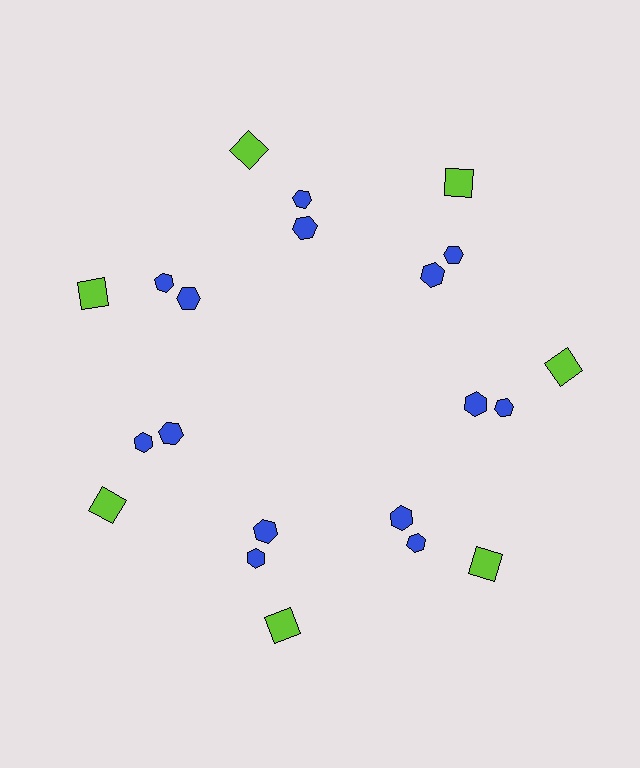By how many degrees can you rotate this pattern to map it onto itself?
The pattern maps onto itself every 51 degrees of rotation.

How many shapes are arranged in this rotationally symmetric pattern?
There are 21 shapes, arranged in 7 groups of 3.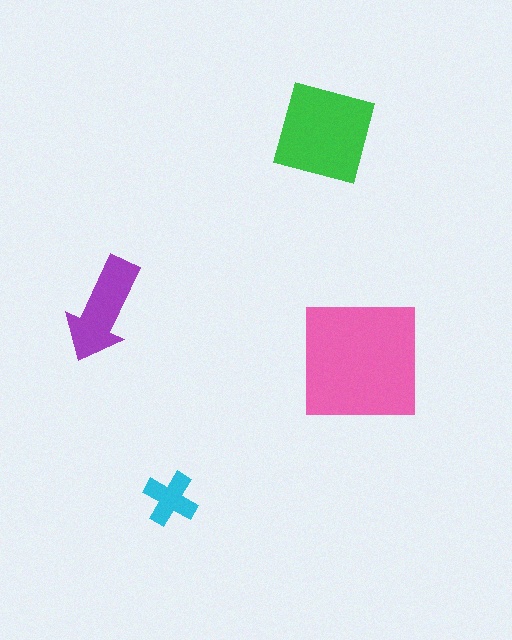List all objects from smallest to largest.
The cyan cross, the purple arrow, the green square, the pink square.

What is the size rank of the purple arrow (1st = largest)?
3rd.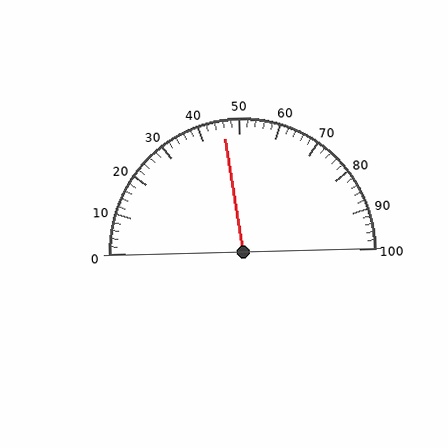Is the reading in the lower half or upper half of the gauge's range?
The reading is in the lower half of the range (0 to 100).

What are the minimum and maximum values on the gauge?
The gauge ranges from 0 to 100.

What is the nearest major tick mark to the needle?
The nearest major tick mark is 50.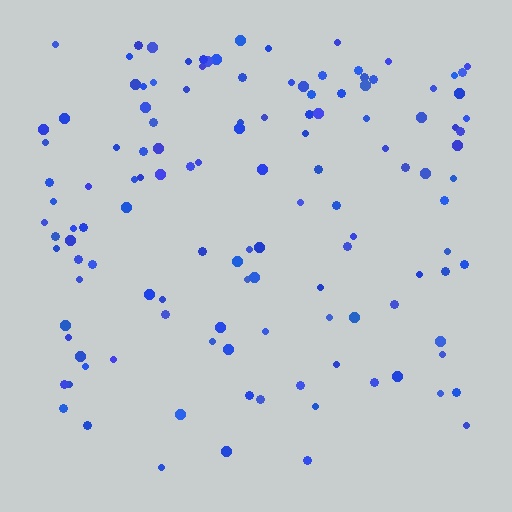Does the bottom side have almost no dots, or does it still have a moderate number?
Still a moderate number, just noticeably fewer than the top.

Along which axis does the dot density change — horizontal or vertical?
Vertical.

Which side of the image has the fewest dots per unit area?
The bottom.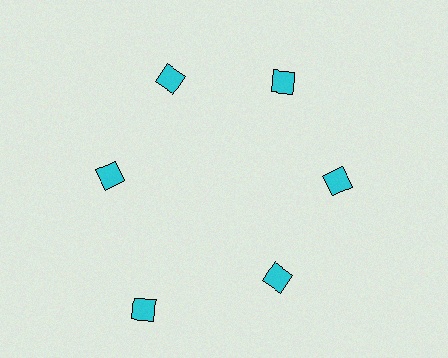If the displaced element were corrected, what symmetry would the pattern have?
It would have 6-fold rotational symmetry — the pattern would map onto itself every 60 degrees.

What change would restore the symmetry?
The symmetry would be restored by moving it inward, back onto the ring so that all 6 diamonds sit at equal angles and equal distance from the center.